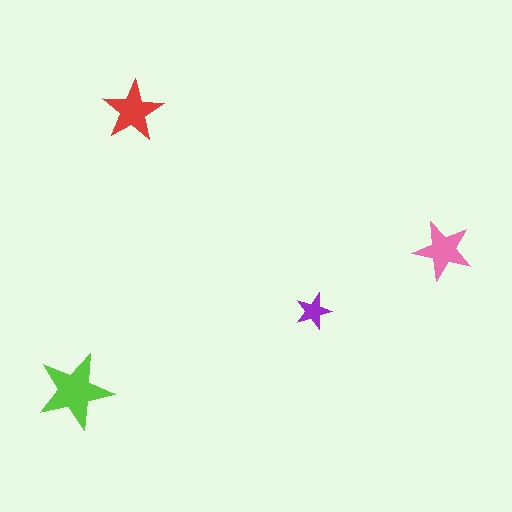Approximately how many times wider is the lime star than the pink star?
About 1.5 times wider.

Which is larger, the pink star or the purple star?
The pink one.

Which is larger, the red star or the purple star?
The red one.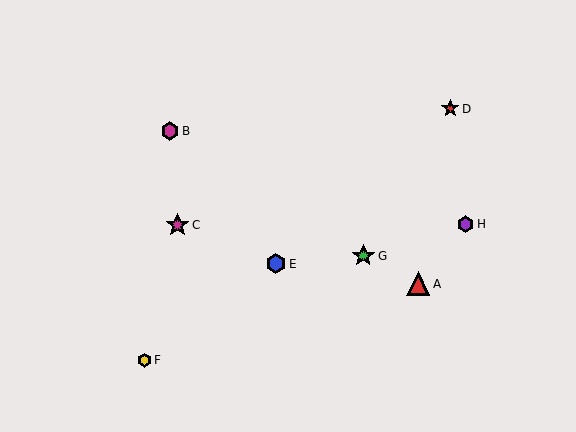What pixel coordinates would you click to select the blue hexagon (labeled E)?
Click at (276, 264) to select the blue hexagon E.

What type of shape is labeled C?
Shape C is a magenta star.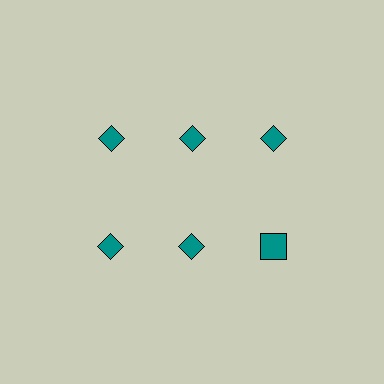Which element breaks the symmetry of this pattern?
The teal square in the second row, center column breaks the symmetry. All other shapes are teal diamonds.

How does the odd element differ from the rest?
It has a different shape: square instead of diamond.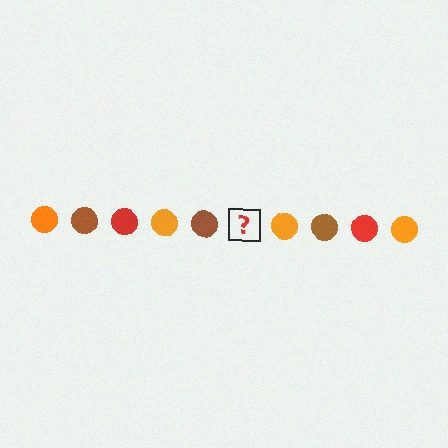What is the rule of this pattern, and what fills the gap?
The rule is that the pattern cycles through orange, brown, red circles. The gap should be filled with a red circle.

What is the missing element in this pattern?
The missing element is a red circle.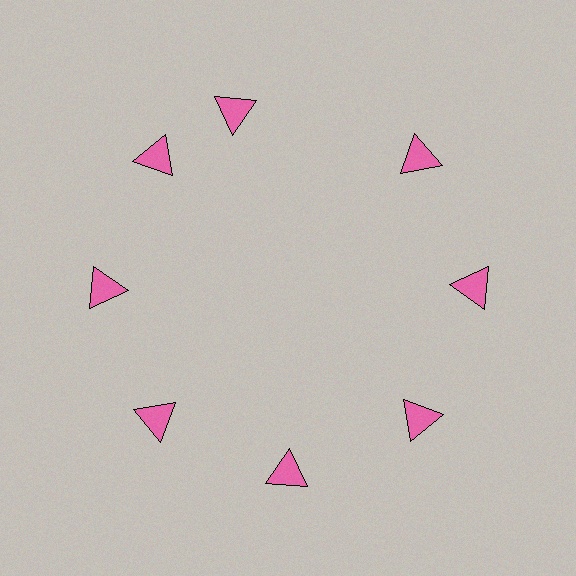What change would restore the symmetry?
The symmetry would be restored by rotating it back into even spacing with its neighbors so that all 8 triangles sit at equal angles and equal distance from the center.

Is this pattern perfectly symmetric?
No. The 8 pink triangles are arranged in a ring, but one element near the 12 o'clock position is rotated out of alignment along the ring, breaking the 8-fold rotational symmetry.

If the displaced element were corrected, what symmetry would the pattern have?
It would have 8-fold rotational symmetry — the pattern would map onto itself every 45 degrees.